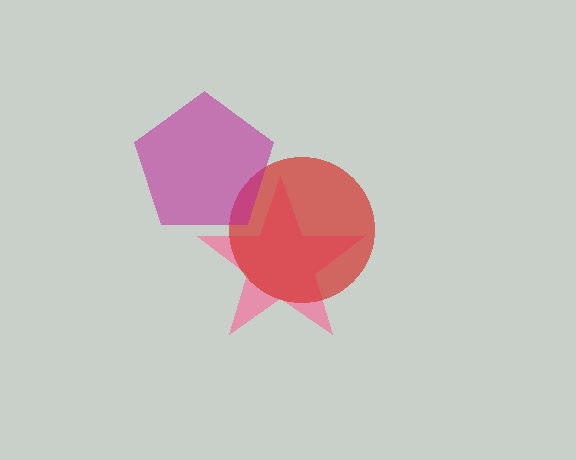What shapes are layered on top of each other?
The layered shapes are: a pink star, a red circle, a magenta pentagon.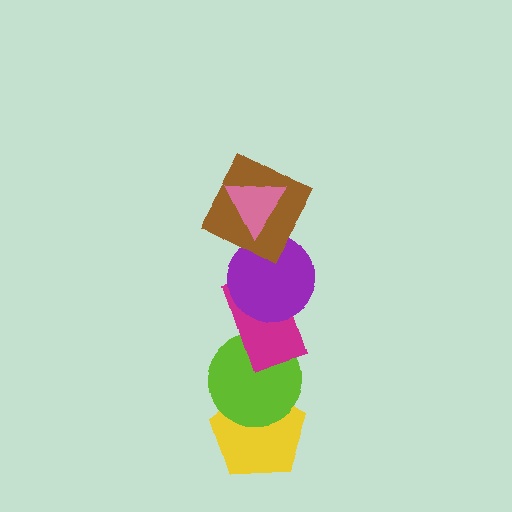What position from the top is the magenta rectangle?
The magenta rectangle is 4th from the top.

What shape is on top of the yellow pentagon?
The lime circle is on top of the yellow pentagon.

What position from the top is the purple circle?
The purple circle is 3rd from the top.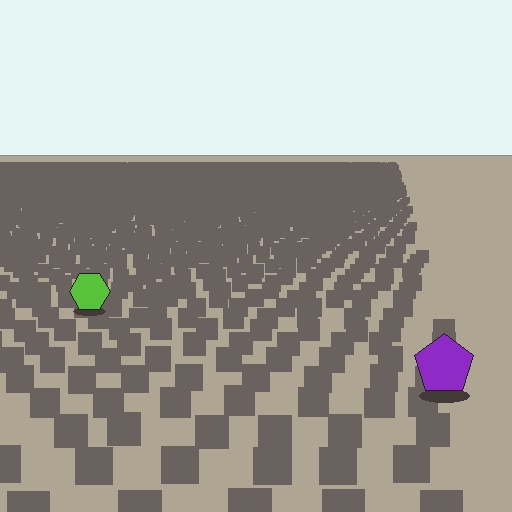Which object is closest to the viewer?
The purple pentagon is closest. The texture marks near it are larger and more spread out.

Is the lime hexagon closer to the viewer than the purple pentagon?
No. The purple pentagon is closer — you can tell from the texture gradient: the ground texture is coarser near it.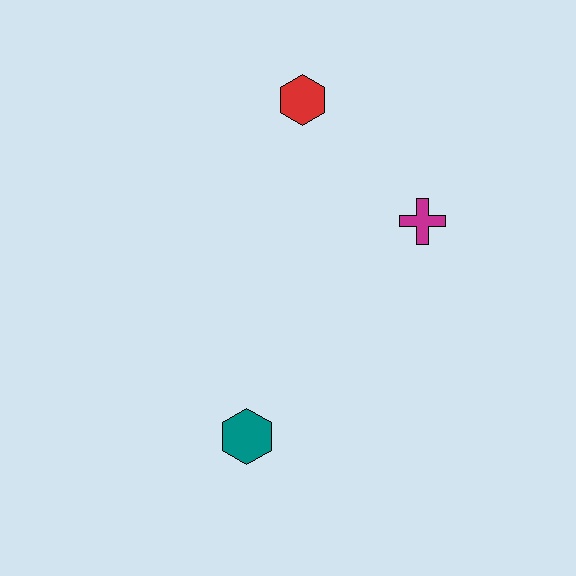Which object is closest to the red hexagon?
The magenta cross is closest to the red hexagon.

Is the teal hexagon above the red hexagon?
No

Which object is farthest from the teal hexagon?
The red hexagon is farthest from the teal hexagon.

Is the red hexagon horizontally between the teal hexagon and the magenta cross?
Yes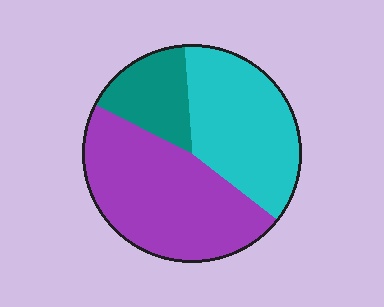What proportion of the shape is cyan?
Cyan takes up about three eighths (3/8) of the shape.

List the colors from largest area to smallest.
From largest to smallest: purple, cyan, teal.